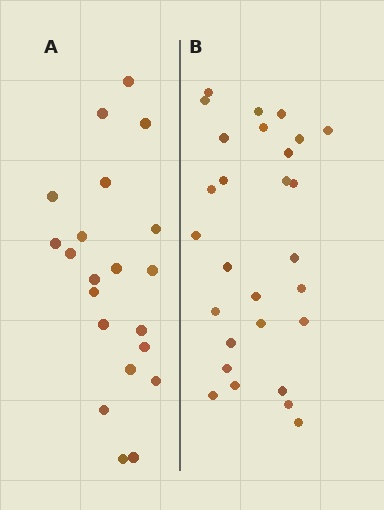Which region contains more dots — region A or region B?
Region B (the right region) has more dots.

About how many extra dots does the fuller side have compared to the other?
Region B has roughly 8 or so more dots than region A.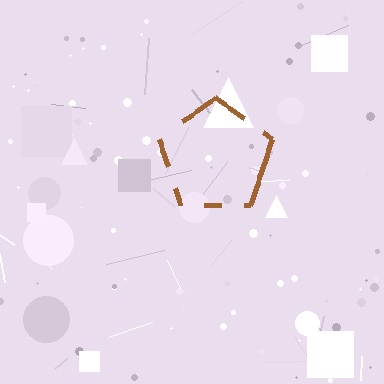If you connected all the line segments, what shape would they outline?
They would outline a pentagon.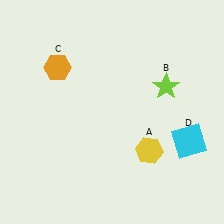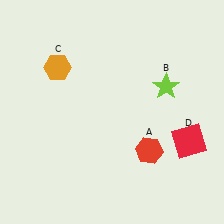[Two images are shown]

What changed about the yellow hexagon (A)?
In Image 1, A is yellow. In Image 2, it changed to red.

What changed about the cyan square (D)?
In Image 1, D is cyan. In Image 2, it changed to red.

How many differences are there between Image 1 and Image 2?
There are 2 differences between the two images.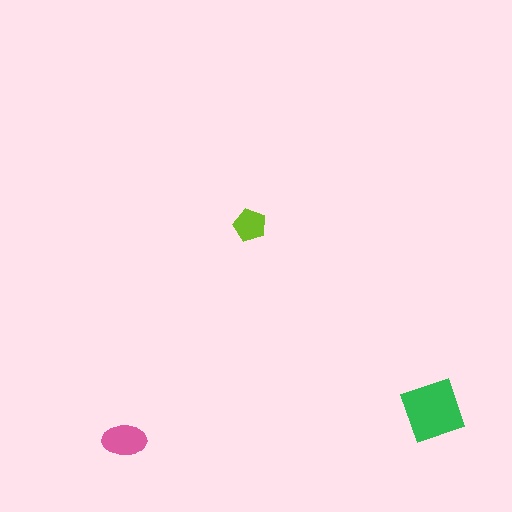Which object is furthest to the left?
The pink ellipse is leftmost.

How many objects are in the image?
There are 3 objects in the image.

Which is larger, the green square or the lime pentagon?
The green square.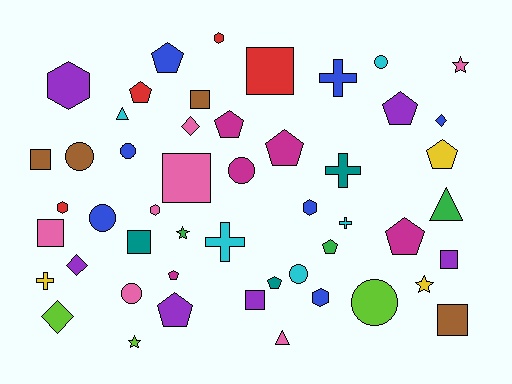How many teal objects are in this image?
There are 3 teal objects.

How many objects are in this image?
There are 50 objects.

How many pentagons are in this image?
There are 11 pentagons.